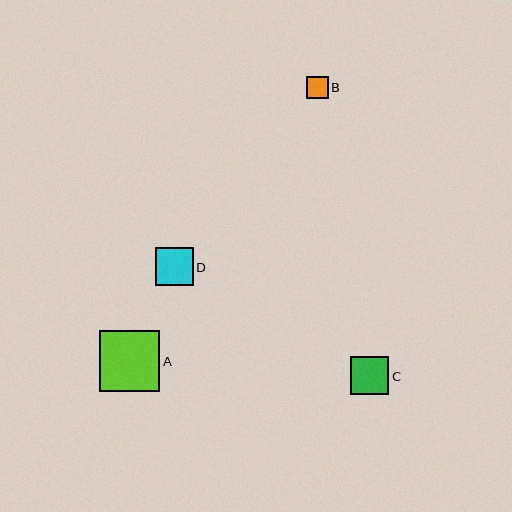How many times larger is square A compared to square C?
Square A is approximately 1.6 times the size of square C.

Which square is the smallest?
Square B is the smallest with a size of approximately 22 pixels.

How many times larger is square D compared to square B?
Square D is approximately 1.7 times the size of square B.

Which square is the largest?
Square A is the largest with a size of approximately 60 pixels.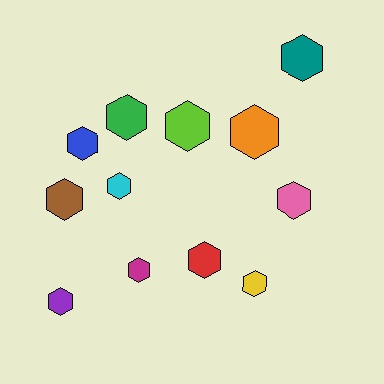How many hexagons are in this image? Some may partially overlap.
There are 12 hexagons.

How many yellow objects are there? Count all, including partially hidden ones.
There is 1 yellow object.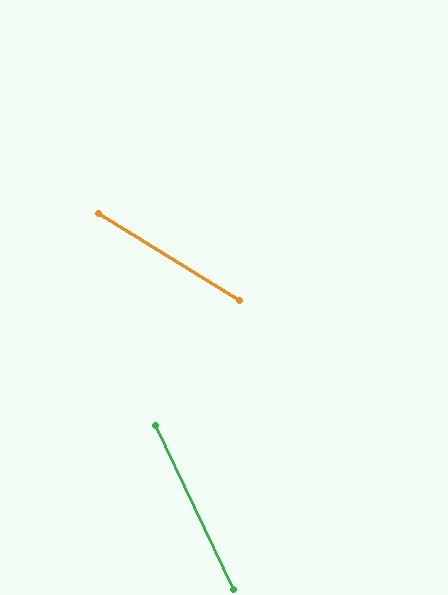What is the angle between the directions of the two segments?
Approximately 33 degrees.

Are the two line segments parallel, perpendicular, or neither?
Neither parallel nor perpendicular — they differ by about 33°.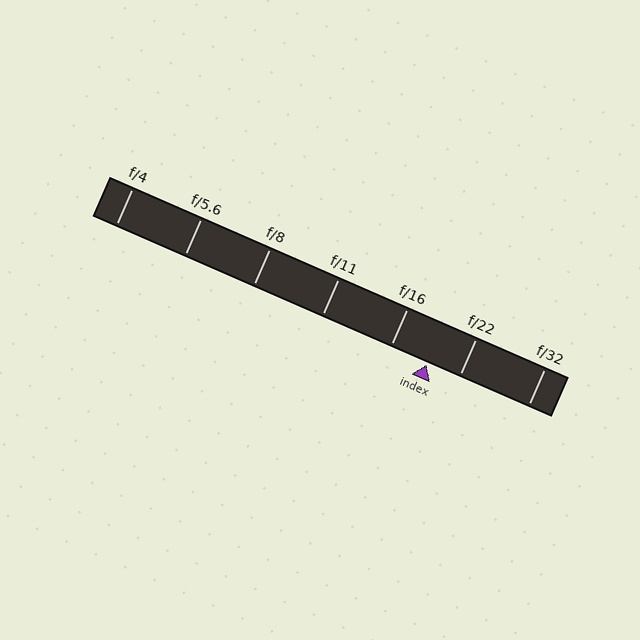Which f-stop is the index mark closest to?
The index mark is closest to f/22.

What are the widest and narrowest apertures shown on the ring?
The widest aperture shown is f/4 and the narrowest is f/32.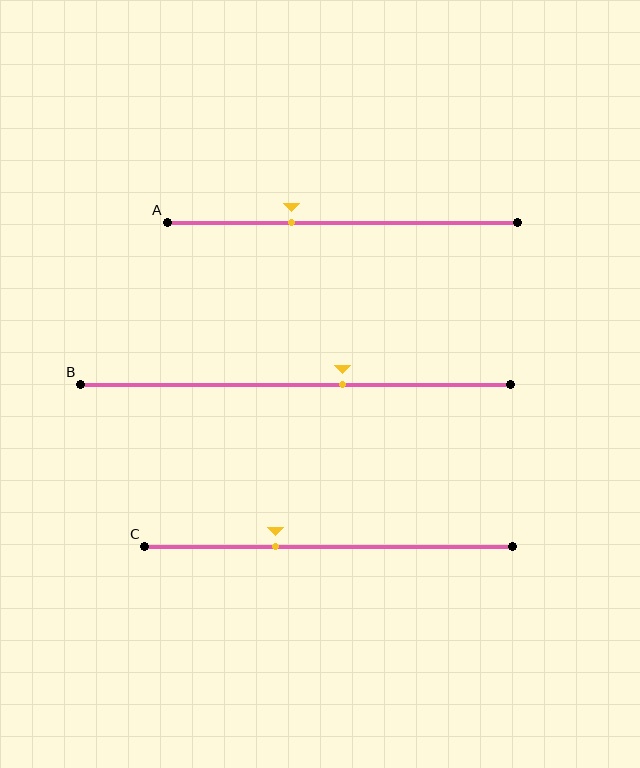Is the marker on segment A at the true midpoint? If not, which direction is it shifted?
No, the marker on segment A is shifted to the left by about 15% of the segment length.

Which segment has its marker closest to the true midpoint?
Segment B has its marker closest to the true midpoint.